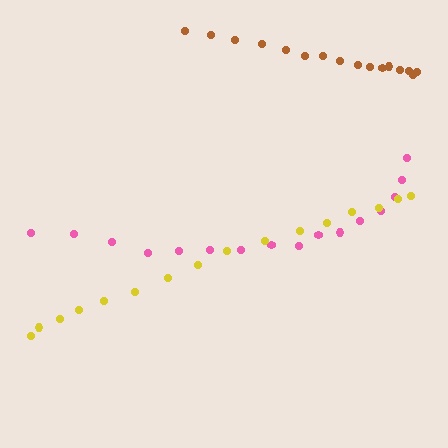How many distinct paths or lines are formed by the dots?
There are 3 distinct paths.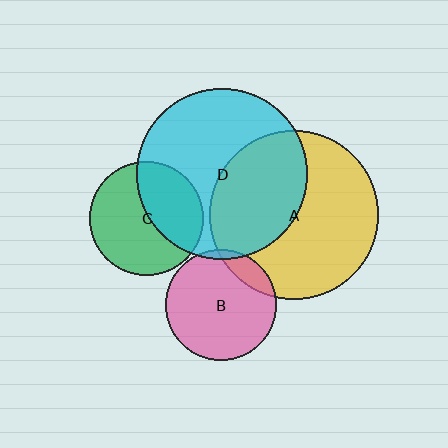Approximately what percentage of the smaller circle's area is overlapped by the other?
Approximately 15%.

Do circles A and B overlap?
Yes.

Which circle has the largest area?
Circle D (cyan).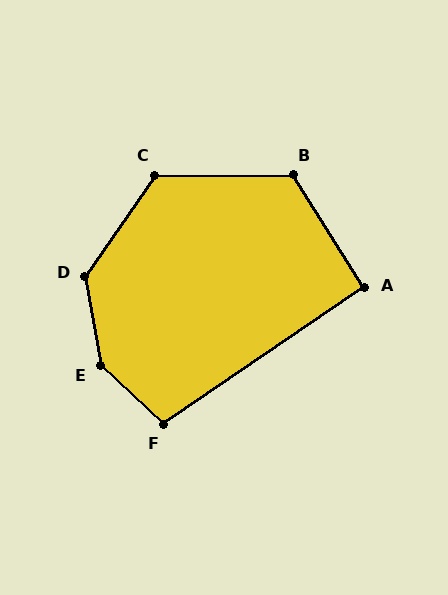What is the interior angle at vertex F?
Approximately 102 degrees (obtuse).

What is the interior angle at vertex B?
Approximately 122 degrees (obtuse).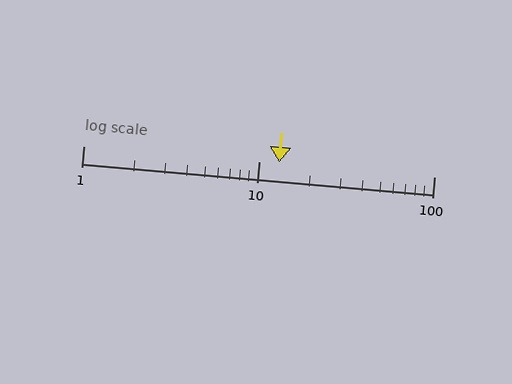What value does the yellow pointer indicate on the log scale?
The pointer indicates approximately 13.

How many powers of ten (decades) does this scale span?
The scale spans 2 decades, from 1 to 100.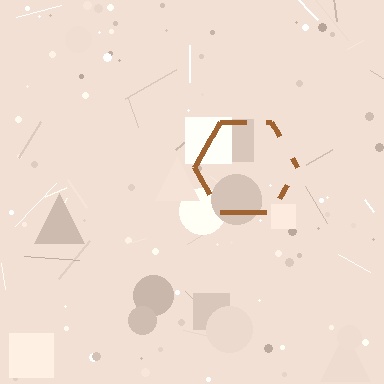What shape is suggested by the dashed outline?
The dashed outline suggests a hexagon.